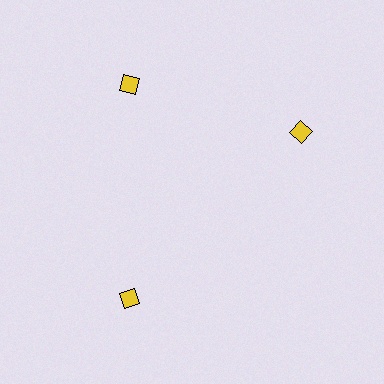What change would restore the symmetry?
The symmetry would be restored by rotating it back into even spacing with its neighbors so that all 3 diamonds sit at equal angles and equal distance from the center.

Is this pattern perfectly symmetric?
No. The 3 yellow diamonds are arranged in a ring, but one element near the 3 o'clock position is rotated out of alignment along the ring, breaking the 3-fold rotational symmetry.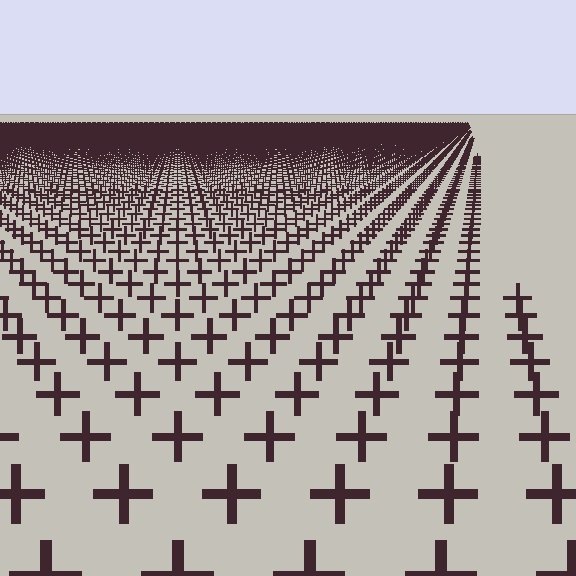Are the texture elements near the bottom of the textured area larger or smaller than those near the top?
Larger. Near the bottom, elements are closer to the viewer and appear at a bigger on-screen size.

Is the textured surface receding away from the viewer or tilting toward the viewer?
The surface is receding away from the viewer. Texture elements get smaller and denser toward the top.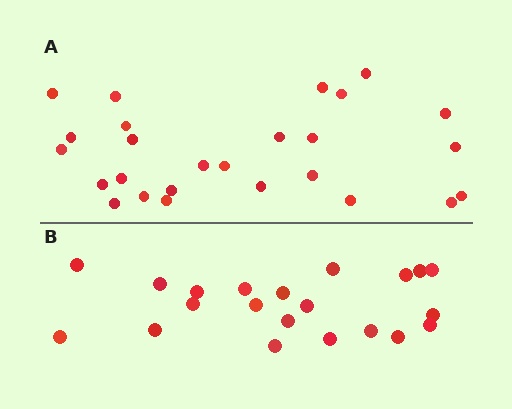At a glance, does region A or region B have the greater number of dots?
Region A (the top region) has more dots.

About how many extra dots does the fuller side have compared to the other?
Region A has about 5 more dots than region B.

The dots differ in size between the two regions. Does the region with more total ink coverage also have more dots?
No. Region B has more total ink coverage because its dots are larger, but region A actually contains more individual dots. Total area can be misleading — the number of items is what matters here.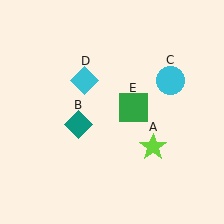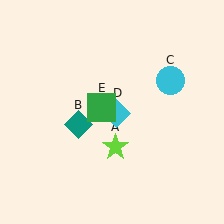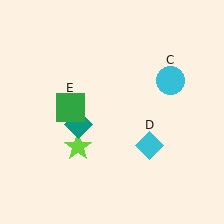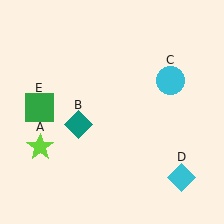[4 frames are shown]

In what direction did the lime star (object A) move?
The lime star (object A) moved left.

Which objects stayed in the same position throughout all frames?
Teal diamond (object B) and cyan circle (object C) remained stationary.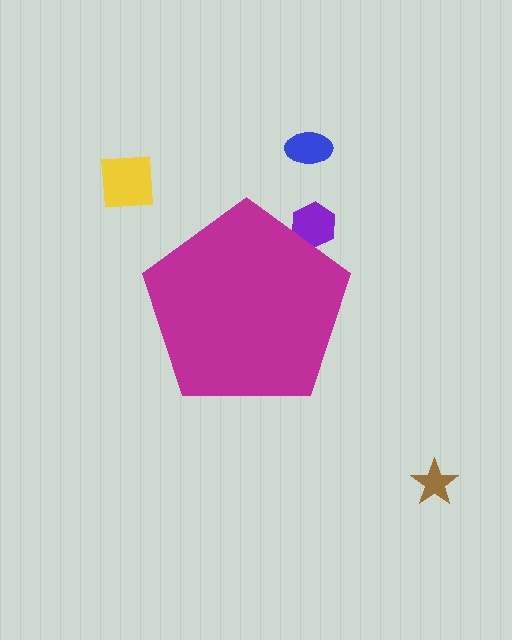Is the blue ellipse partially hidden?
No, the blue ellipse is fully visible.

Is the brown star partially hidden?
No, the brown star is fully visible.